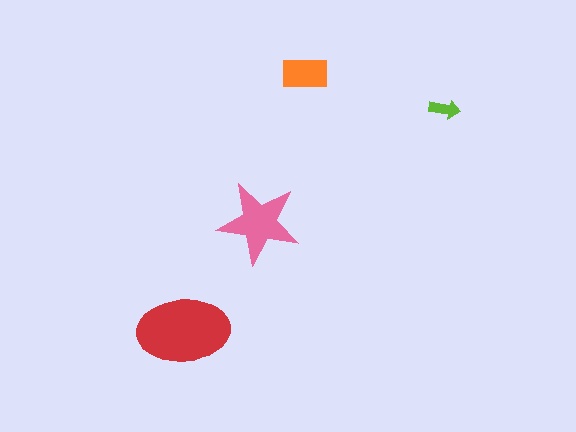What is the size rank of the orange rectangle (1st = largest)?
3rd.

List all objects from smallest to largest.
The lime arrow, the orange rectangle, the pink star, the red ellipse.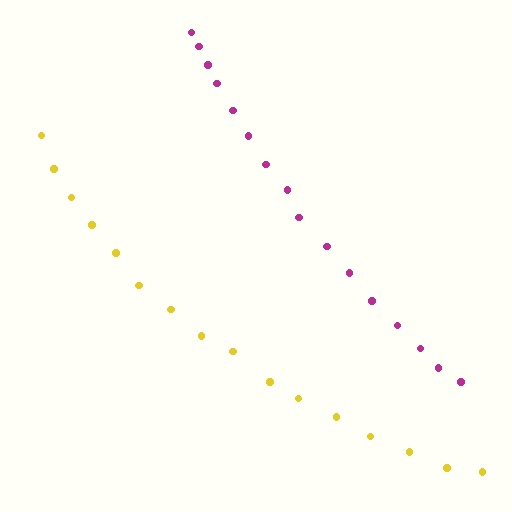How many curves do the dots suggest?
There are 2 distinct paths.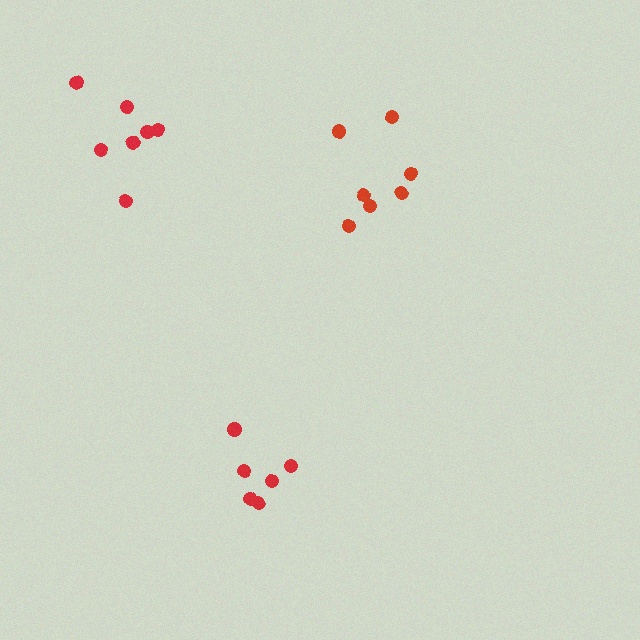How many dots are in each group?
Group 1: 7 dots, Group 2: 7 dots, Group 3: 6 dots (20 total).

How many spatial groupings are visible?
There are 3 spatial groupings.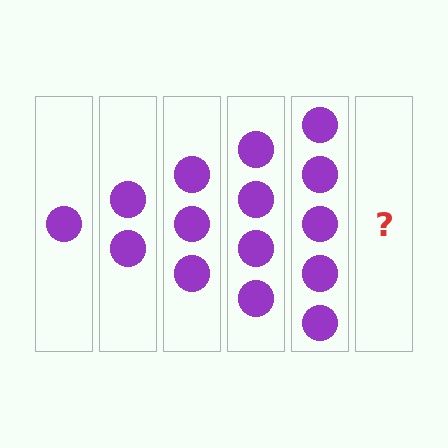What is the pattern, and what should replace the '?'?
The pattern is that each step adds one more circle. The '?' should be 6 circles.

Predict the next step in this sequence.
The next step is 6 circles.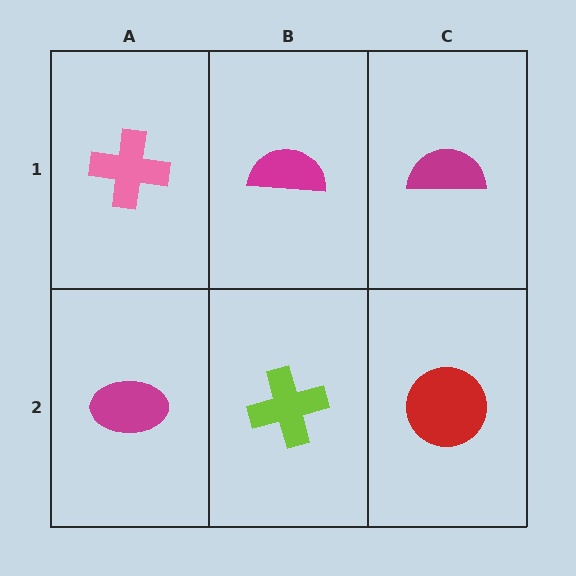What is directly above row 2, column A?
A pink cross.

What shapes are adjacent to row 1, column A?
A magenta ellipse (row 2, column A), a magenta semicircle (row 1, column B).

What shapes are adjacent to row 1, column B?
A lime cross (row 2, column B), a pink cross (row 1, column A), a magenta semicircle (row 1, column C).